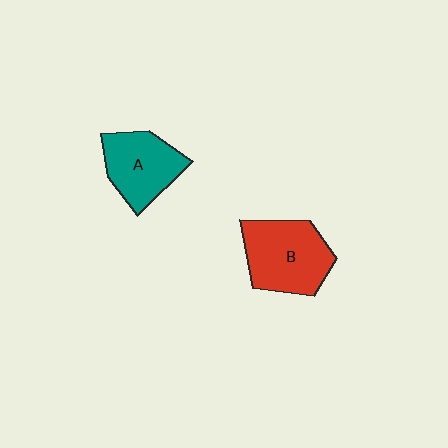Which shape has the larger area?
Shape B (red).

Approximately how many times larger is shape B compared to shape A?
Approximately 1.2 times.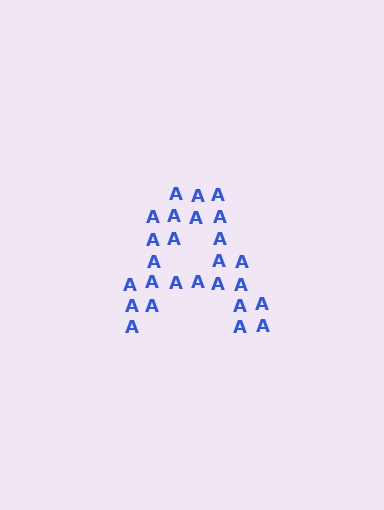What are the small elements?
The small elements are letter A's.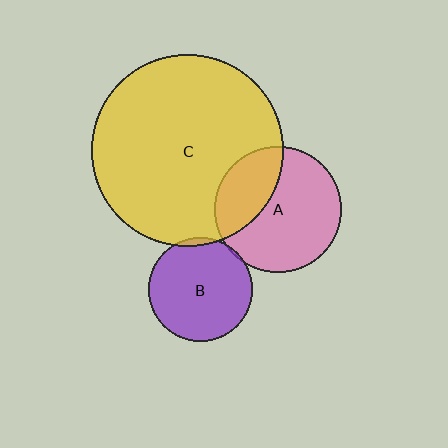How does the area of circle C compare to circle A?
Approximately 2.3 times.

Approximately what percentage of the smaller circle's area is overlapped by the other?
Approximately 5%.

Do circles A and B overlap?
Yes.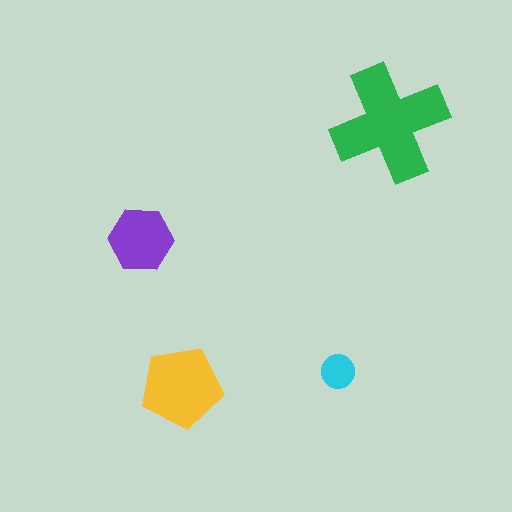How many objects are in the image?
There are 4 objects in the image.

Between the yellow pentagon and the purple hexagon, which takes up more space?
The yellow pentagon.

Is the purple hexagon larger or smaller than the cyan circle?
Larger.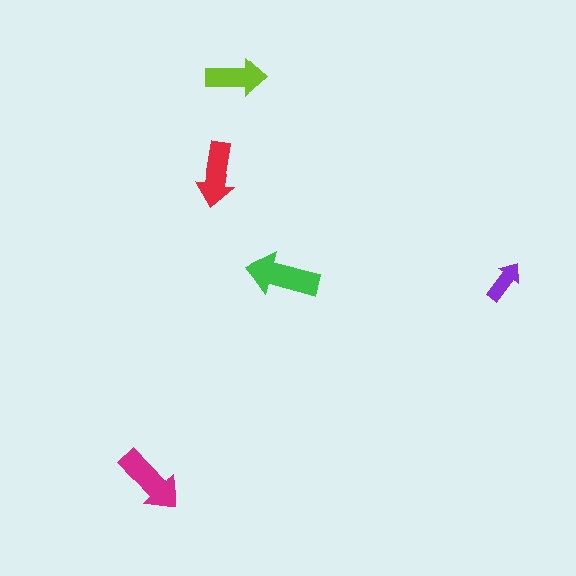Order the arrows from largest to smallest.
the green one, the magenta one, the red one, the lime one, the purple one.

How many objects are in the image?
There are 5 objects in the image.